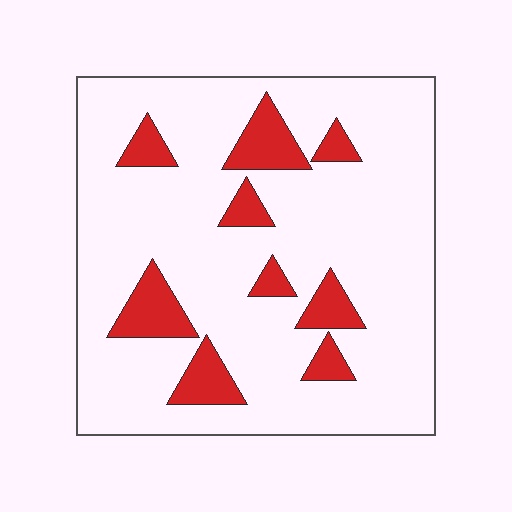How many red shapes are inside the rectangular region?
9.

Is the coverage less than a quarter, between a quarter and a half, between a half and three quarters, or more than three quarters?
Less than a quarter.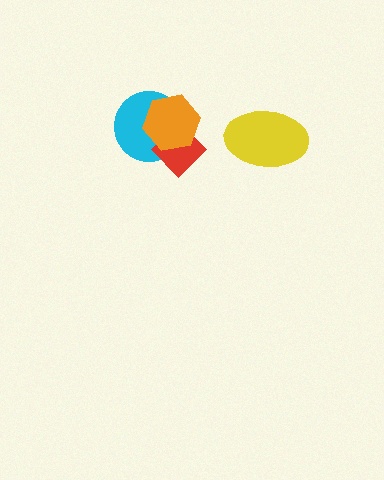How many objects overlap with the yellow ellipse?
0 objects overlap with the yellow ellipse.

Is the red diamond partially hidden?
Yes, it is partially covered by another shape.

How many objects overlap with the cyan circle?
2 objects overlap with the cyan circle.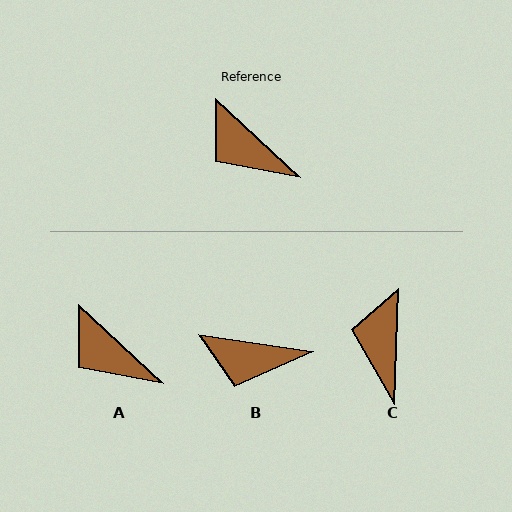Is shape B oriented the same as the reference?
No, it is off by about 34 degrees.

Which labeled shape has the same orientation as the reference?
A.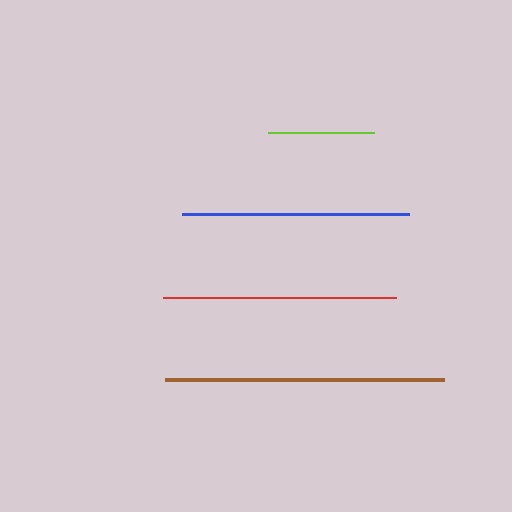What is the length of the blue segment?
The blue segment is approximately 227 pixels long.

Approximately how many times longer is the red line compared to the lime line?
The red line is approximately 2.2 times the length of the lime line.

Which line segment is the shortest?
The lime line is the shortest at approximately 106 pixels.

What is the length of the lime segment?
The lime segment is approximately 106 pixels long.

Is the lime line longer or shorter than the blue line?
The blue line is longer than the lime line.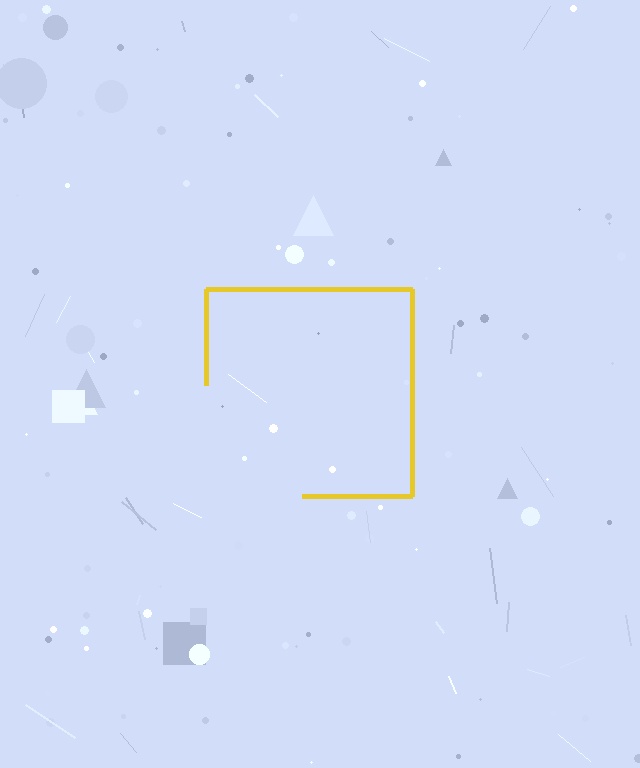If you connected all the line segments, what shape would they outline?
They would outline a square.